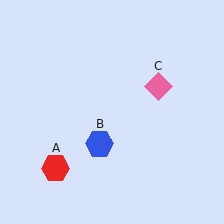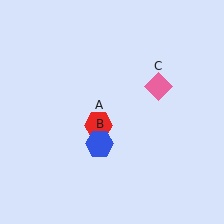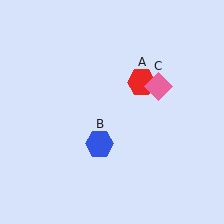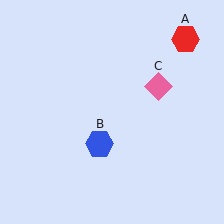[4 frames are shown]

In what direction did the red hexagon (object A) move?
The red hexagon (object A) moved up and to the right.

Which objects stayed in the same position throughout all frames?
Blue hexagon (object B) and pink diamond (object C) remained stationary.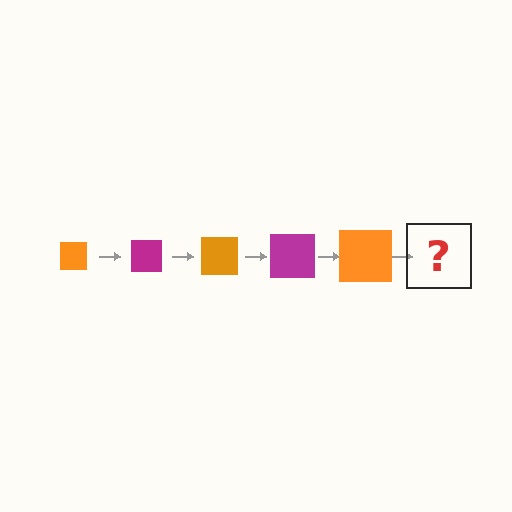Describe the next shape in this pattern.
It should be a magenta square, larger than the previous one.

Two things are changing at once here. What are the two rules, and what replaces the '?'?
The two rules are that the square grows larger each step and the color cycles through orange and magenta. The '?' should be a magenta square, larger than the previous one.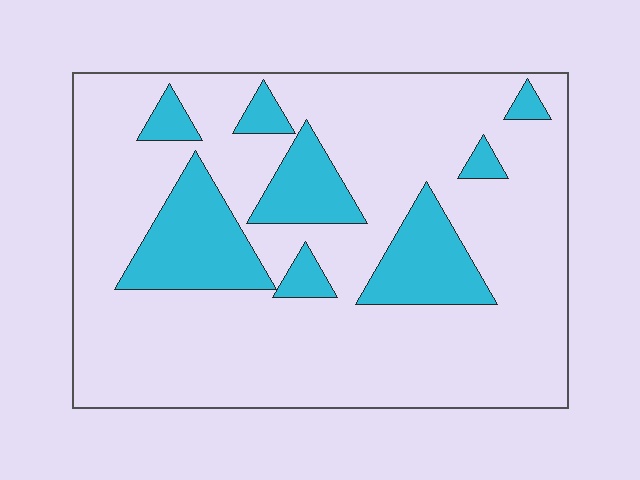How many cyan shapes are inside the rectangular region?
8.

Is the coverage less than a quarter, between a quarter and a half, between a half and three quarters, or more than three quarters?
Less than a quarter.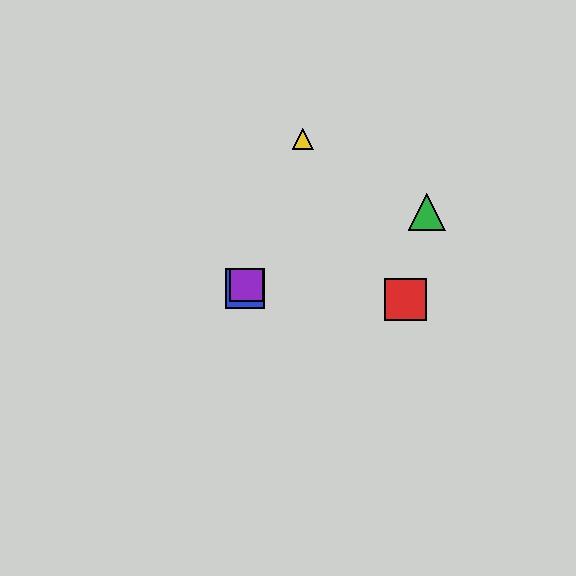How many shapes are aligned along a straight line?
3 shapes (the blue square, the yellow triangle, the purple square) are aligned along a straight line.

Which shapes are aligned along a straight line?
The blue square, the yellow triangle, the purple square are aligned along a straight line.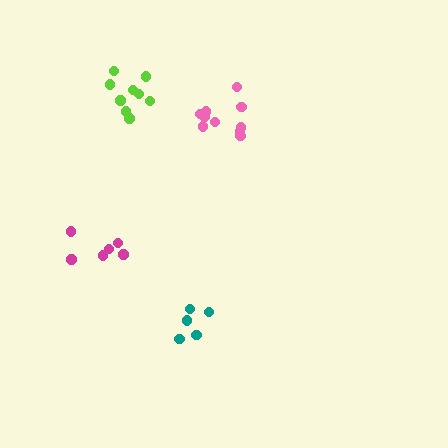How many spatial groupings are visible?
There are 4 spatial groupings.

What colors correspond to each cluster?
The clusters are colored: teal, lime, magenta, pink.